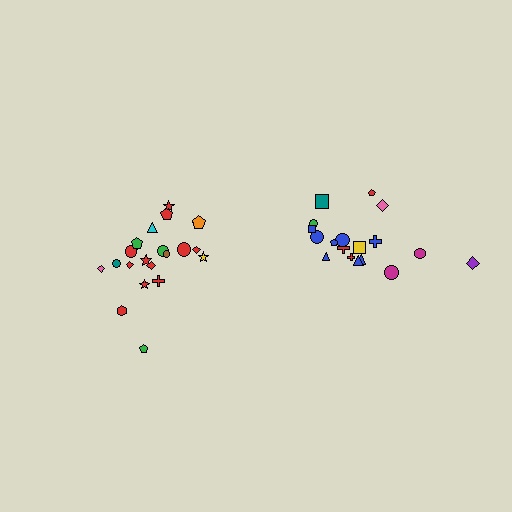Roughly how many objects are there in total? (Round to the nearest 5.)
Roughly 40 objects in total.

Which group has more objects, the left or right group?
The left group.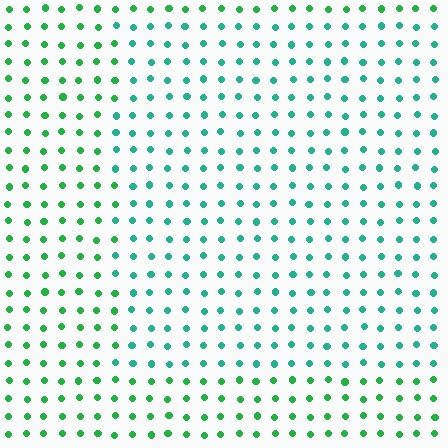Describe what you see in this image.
The image is filled with small green elements in a uniform arrangement. A rectangle-shaped region is visible where the elements are tinted to a slightly different hue, forming a subtle color boundary.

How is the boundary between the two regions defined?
The boundary is defined purely by a slight shift in hue (about 32 degrees). Spacing, size, and orientation are identical on both sides.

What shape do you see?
I see a rectangle.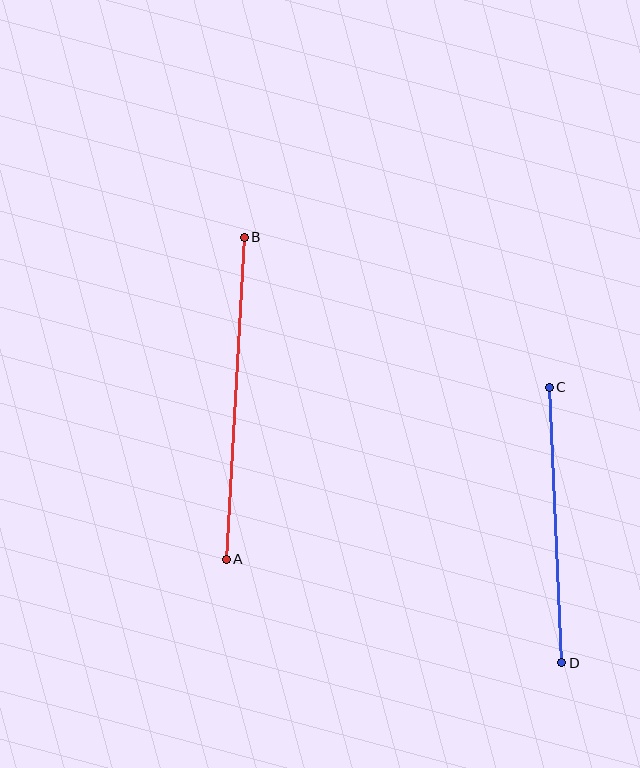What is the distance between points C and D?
The distance is approximately 276 pixels.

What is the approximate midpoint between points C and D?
The midpoint is at approximately (556, 525) pixels.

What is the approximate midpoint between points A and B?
The midpoint is at approximately (235, 398) pixels.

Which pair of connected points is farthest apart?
Points A and B are farthest apart.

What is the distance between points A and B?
The distance is approximately 323 pixels.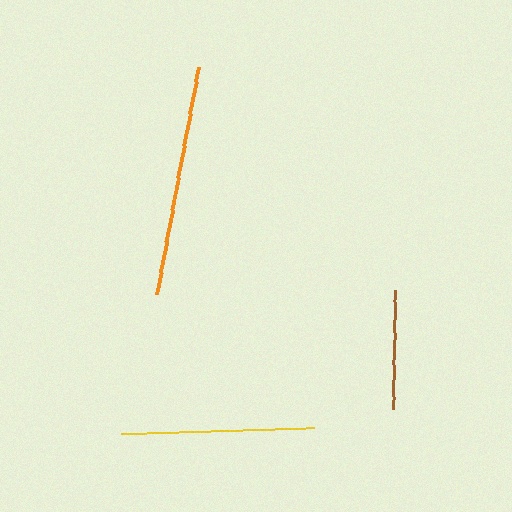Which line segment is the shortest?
The brown line is the shortest at approximately 118 pixels.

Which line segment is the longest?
The orange line is the longest at approximately 232 pixels.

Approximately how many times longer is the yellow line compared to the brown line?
The yellow line is approximately 1.6 times the length of the brown line.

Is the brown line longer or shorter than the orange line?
The orange line is longer than the brown line.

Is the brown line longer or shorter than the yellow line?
The yellow line is longer than the brown line.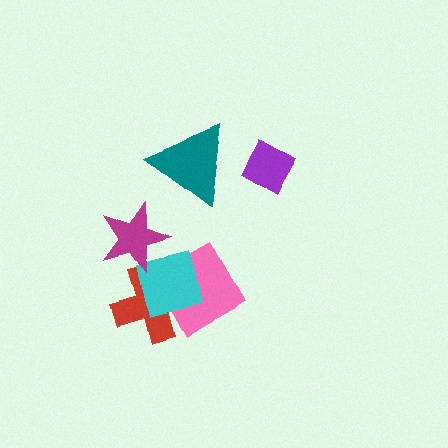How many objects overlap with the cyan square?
3 objects overlap with the cyan square.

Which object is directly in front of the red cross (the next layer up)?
The pink diamond is directly in front of the red cross.